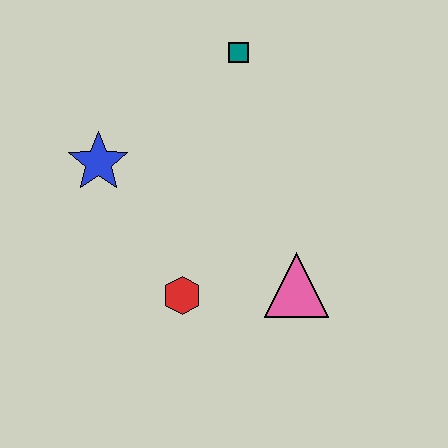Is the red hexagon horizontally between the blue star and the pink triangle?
Yes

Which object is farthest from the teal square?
The red hexagon is farthest from the teal square.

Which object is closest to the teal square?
The blue star is closest to the teal square.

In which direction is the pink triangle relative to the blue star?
The pink triangle is to the right of the blue star.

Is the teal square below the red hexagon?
No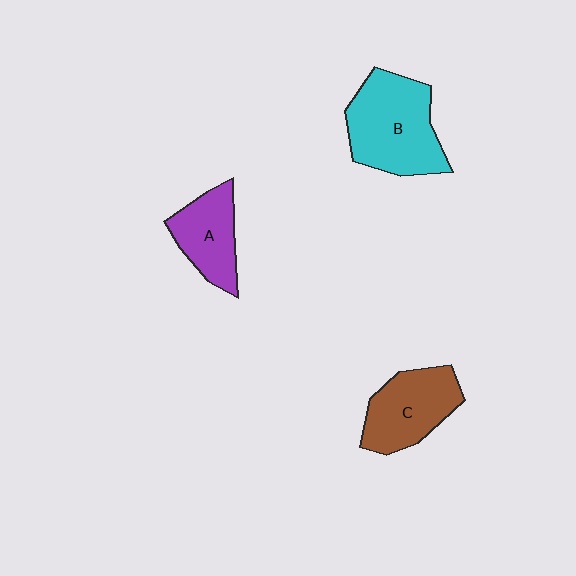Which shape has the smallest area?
Shape A (purple).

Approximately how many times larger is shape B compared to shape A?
Approximately 1.6 times.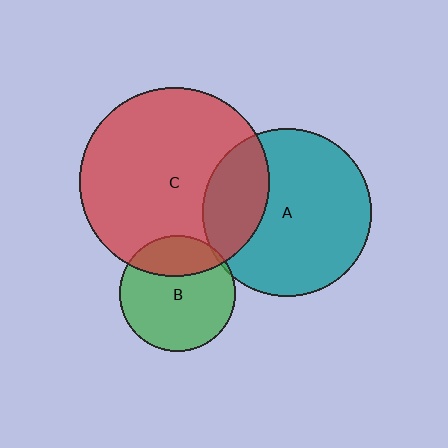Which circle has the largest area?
Circle C (red).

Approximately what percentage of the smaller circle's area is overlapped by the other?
Approximately 25%.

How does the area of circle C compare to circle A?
Approximately 1.3 times.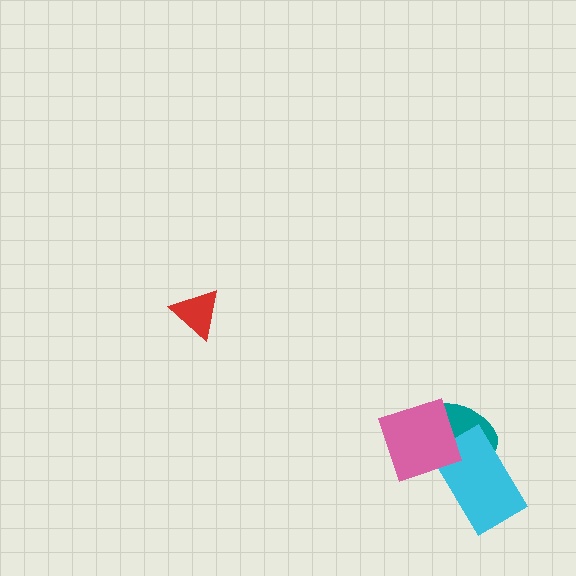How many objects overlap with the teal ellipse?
2 objects overlap with the teal ellipse.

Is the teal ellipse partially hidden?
Yes, it is partially covered by another shape.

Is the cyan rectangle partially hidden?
Yes, it is partially covered by another shape.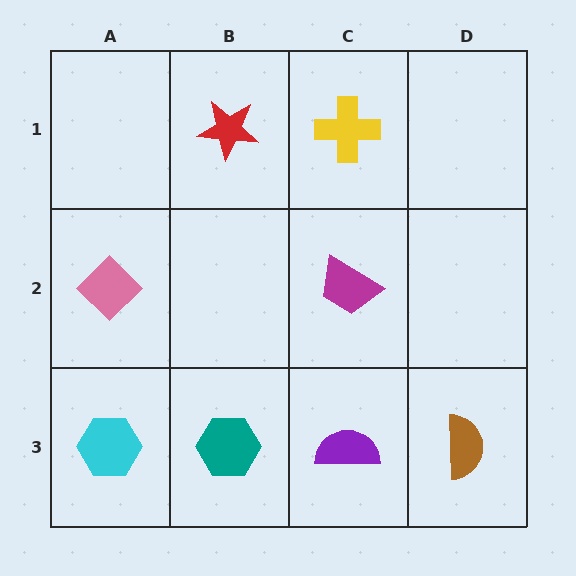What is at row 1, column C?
A yellow cross.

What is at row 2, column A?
A pink diamond.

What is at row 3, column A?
A cyan hexagon.